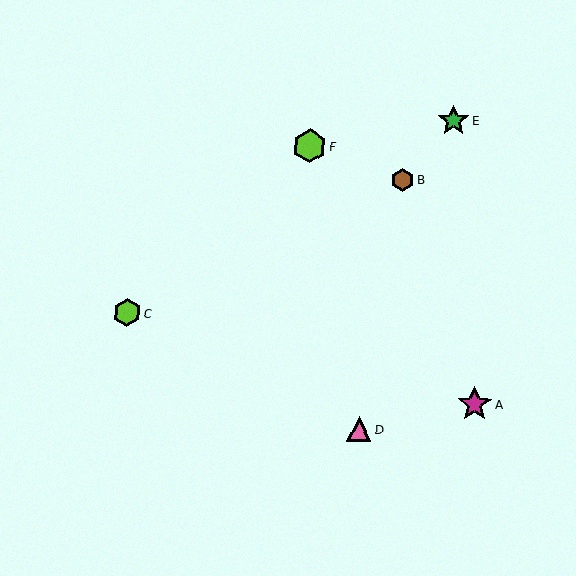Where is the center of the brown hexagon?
The center of the brown hexagon is at (403, 180).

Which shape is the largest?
The magenta star (labeled A) is the largest.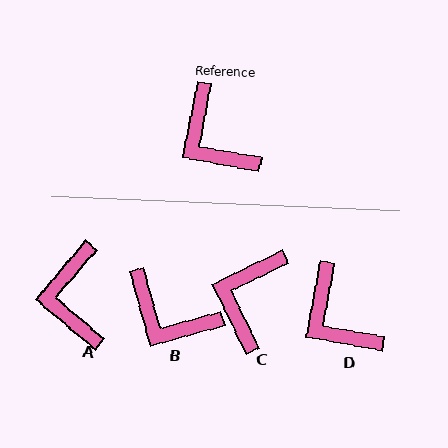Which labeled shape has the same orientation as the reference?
D.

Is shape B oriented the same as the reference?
No, it is off by about 26 degrees.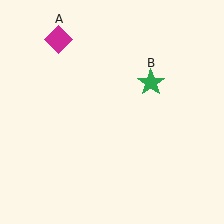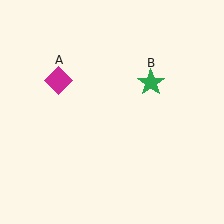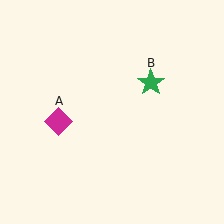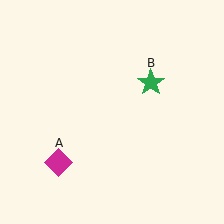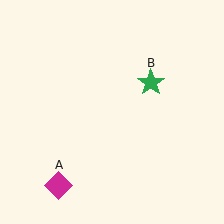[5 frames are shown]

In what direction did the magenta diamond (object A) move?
The magenta diamond (object A) moved down.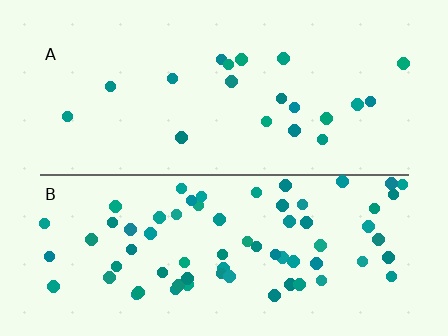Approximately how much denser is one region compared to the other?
Approximately 3.5× — region B over region A.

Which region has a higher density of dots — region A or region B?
B (the bottom).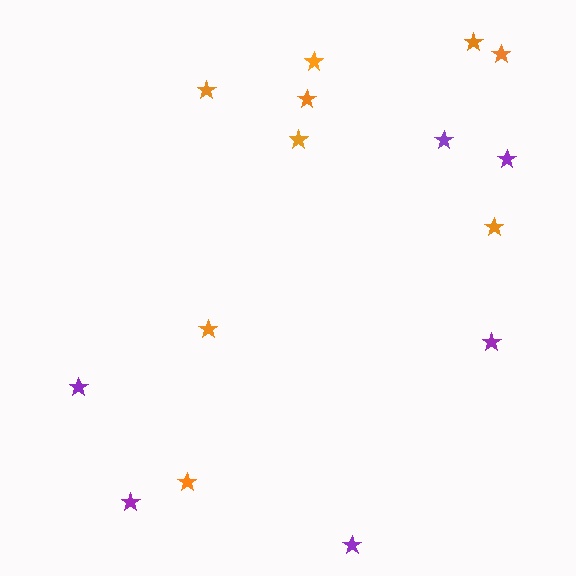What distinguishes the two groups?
There are 2 groups: one group of orange stars (9) and one group of purple stars (6).